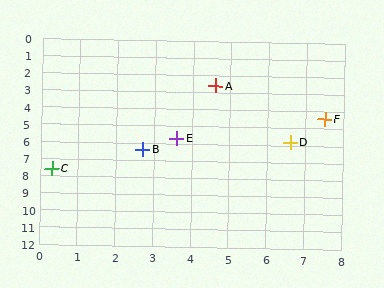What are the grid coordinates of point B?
Point B is at approximately (2.7, 6.4).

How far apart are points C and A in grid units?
Points C and A are about 6.6 grid units apart.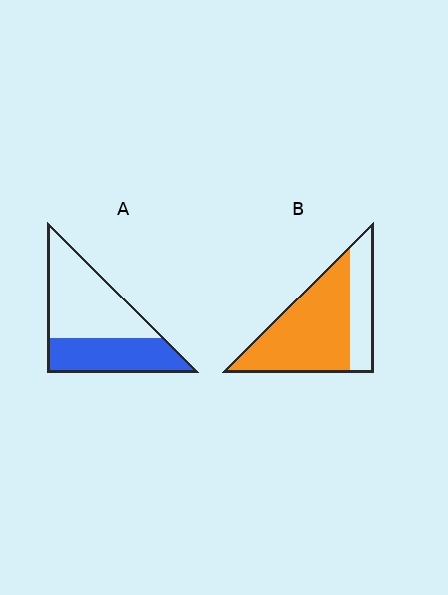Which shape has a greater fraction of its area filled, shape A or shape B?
Shape B.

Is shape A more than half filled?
No.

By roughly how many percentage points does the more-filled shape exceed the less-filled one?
By roughly 30 percentage points (B over A).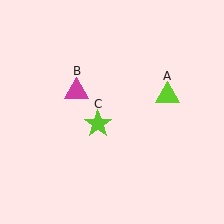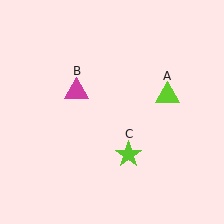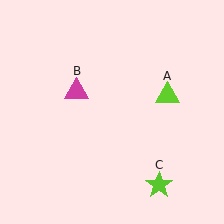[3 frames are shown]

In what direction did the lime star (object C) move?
The lime star (object C) moved down and to the right.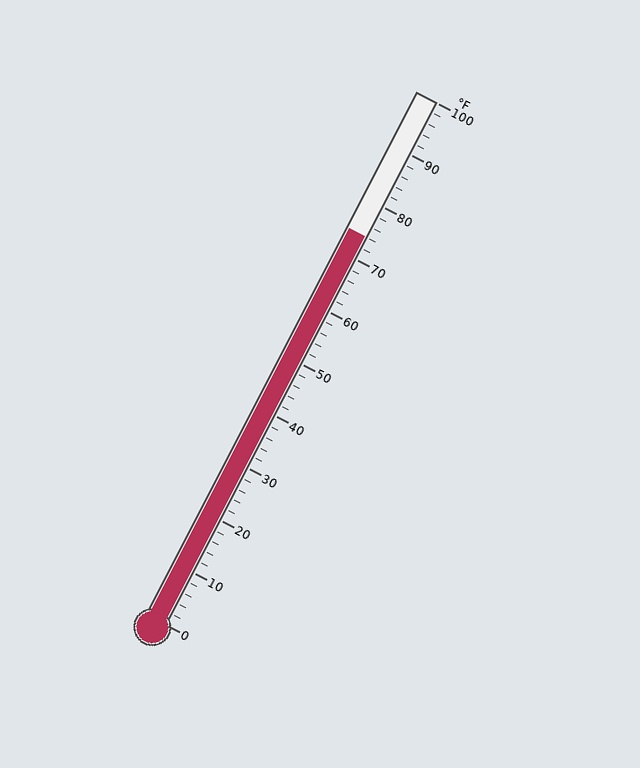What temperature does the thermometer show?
The thermometer shows approximately 74°F.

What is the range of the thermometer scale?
The thermometer scale ranges from 0°F to 100°F.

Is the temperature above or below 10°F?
The temperature is above 10°F.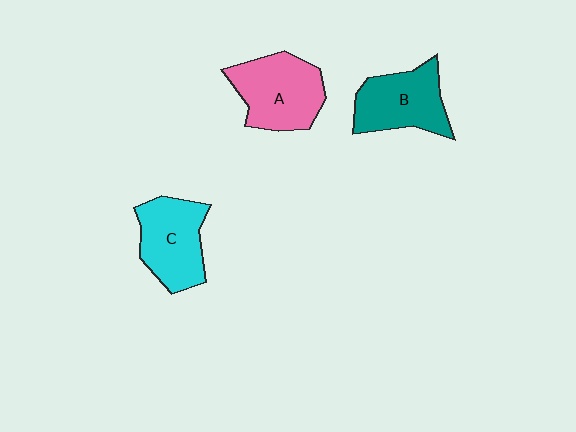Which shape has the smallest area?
Shape B (teal).